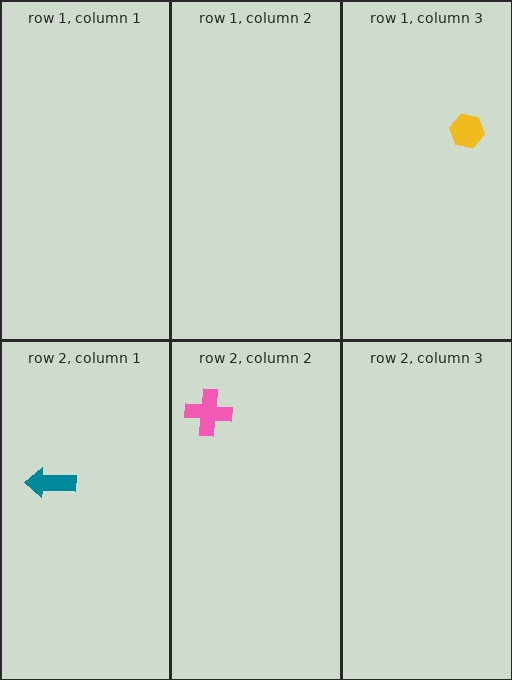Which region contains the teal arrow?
The row 2, column 1 region.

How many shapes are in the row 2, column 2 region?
1.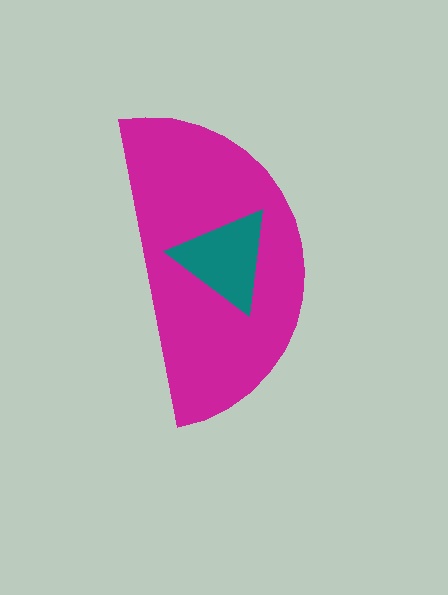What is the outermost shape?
The magenta semicircle.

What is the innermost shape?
The teal triangle.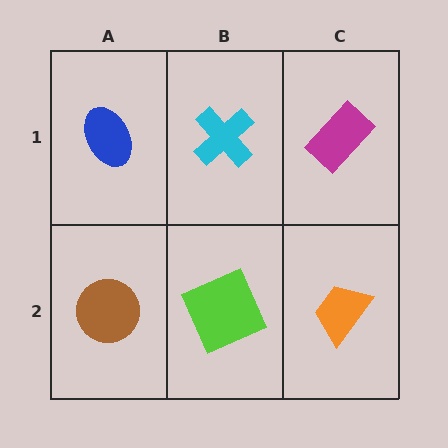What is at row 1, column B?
A cyan cross.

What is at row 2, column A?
A brown circle.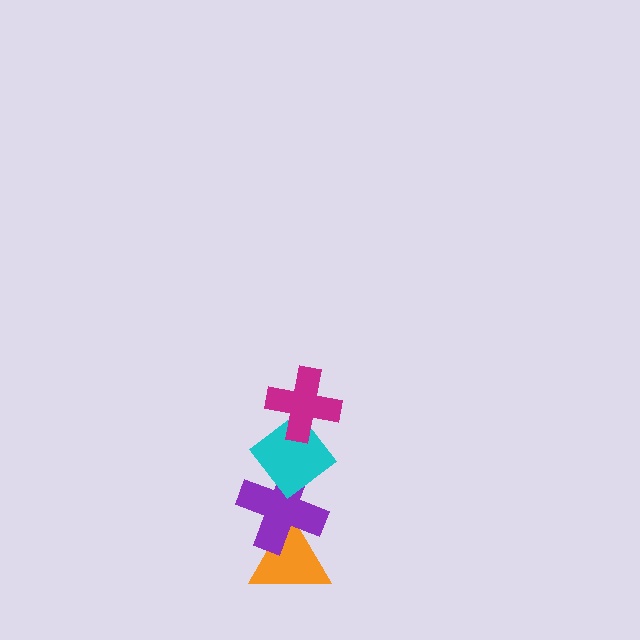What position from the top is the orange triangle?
The orange triangle is 4th from the top.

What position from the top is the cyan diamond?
The cyan diamond is 2nd from the top.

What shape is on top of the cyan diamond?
The magenta cross is on top of the cyan diamond.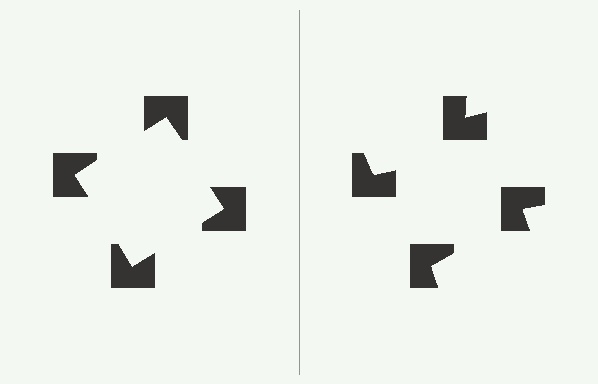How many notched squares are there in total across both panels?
8 — 4 on each side.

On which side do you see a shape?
An illusory square appears on the left side. On the right side the wedge cuts are rotated, so no coherent shape forms.